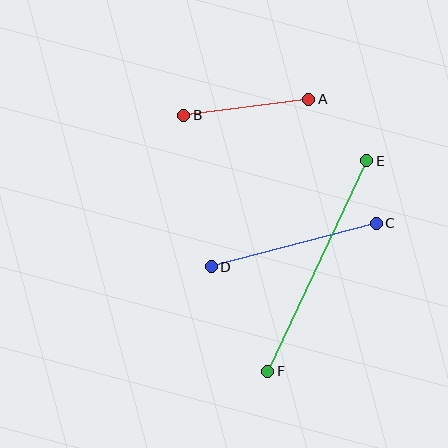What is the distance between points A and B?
The distance is approximately 126 pixels.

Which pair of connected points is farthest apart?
Points E and F are farthest apart.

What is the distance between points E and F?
The distance is approximately 233 pixels.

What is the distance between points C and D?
The distance is approximately 171 pixels.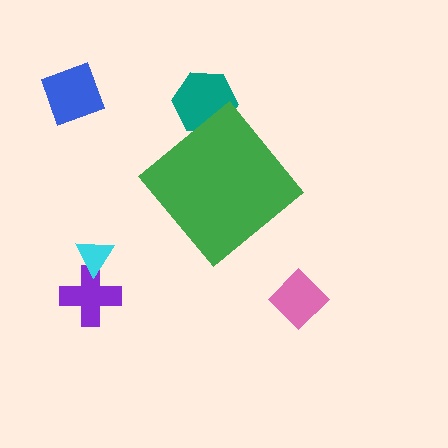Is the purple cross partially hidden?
No, the purple cross is fully visible.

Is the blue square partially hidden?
No, the blue square is fully visible.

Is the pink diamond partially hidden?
No, the pink diamond is fully visible.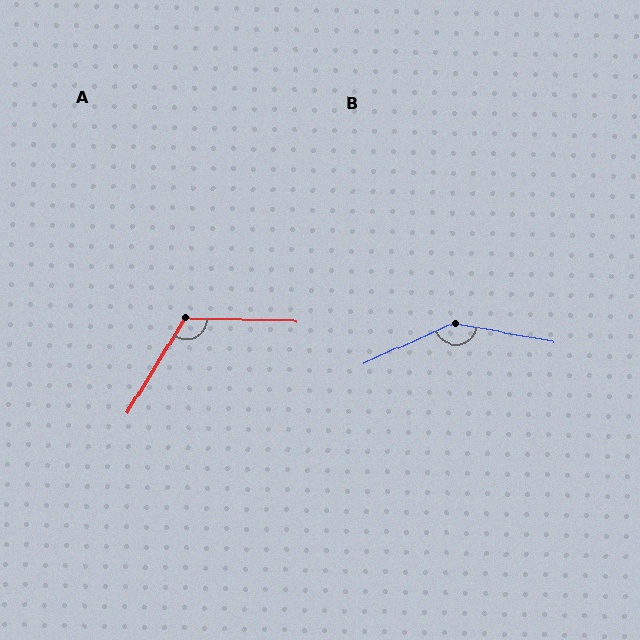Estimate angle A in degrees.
Approximately 120 degrees.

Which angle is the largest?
B, at approximately 145 degrees.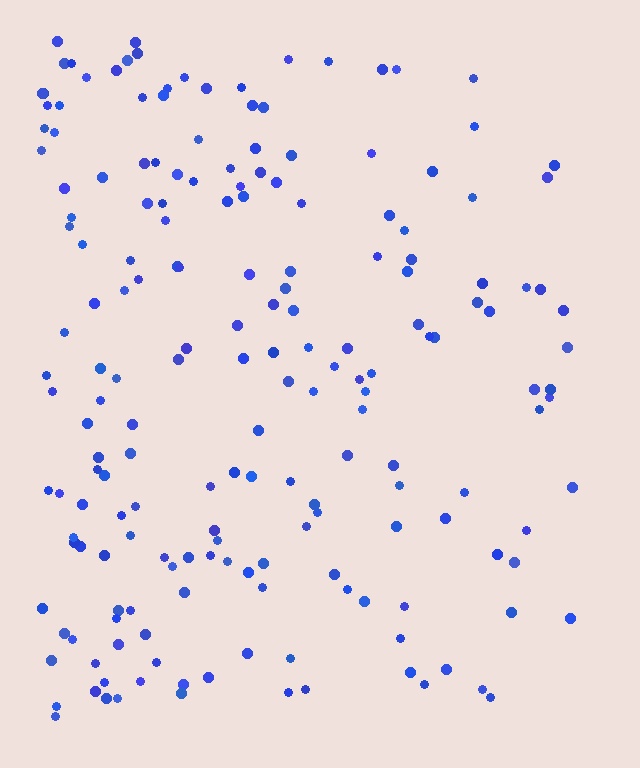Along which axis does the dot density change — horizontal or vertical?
Horizontal.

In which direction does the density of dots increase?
From right to left, with the left side densest.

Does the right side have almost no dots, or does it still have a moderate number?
Still a moderate number, just noticeably fewer than the left.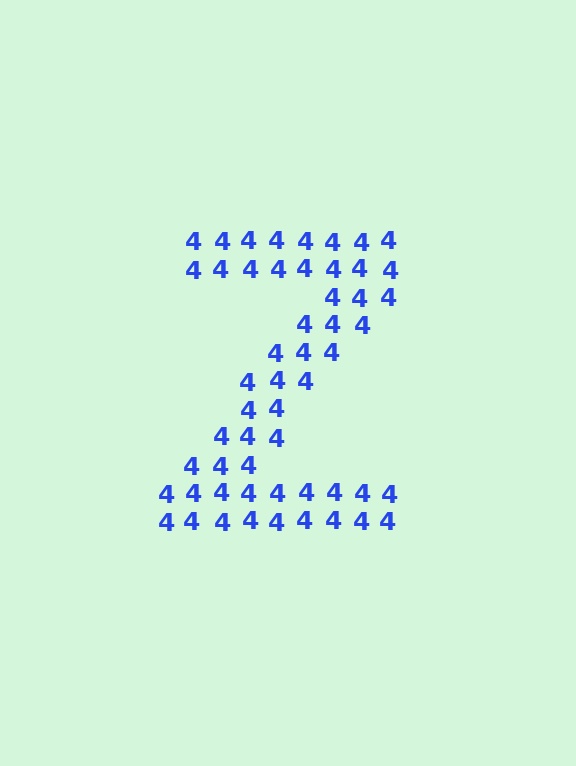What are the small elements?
The small elements are digit 4's.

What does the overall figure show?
The overall figure shows the letter Z.